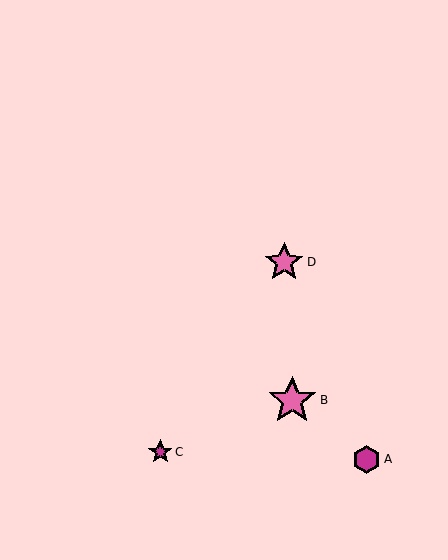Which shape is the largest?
The pink star (labeled B) is the largest.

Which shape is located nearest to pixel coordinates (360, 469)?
The magenta hexagon (labeled A) at (367, 459) is nearest to that location.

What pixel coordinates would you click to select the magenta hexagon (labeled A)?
Click at (367, 459) to select the magenta hexagon A.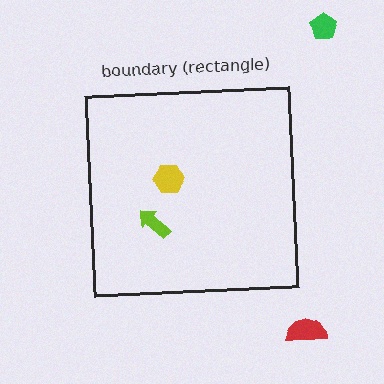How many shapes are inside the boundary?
2 inside, 2 outside.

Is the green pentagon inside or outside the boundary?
Outside.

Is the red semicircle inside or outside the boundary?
Outside.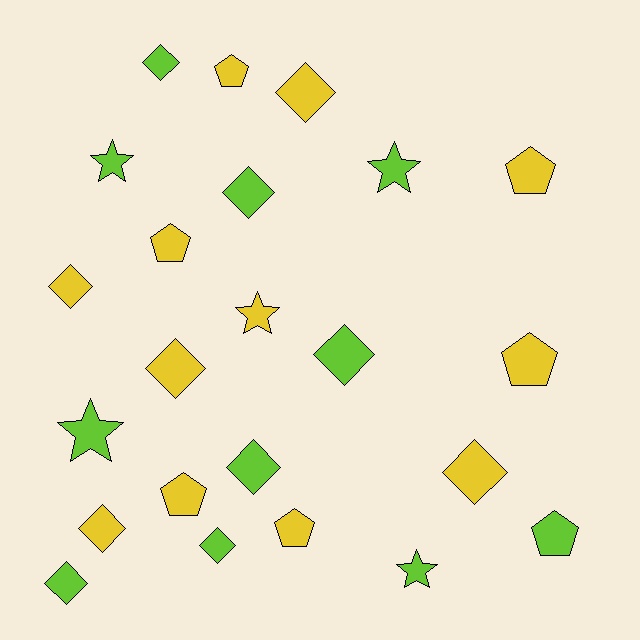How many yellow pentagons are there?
There are 6 yellow pentagons.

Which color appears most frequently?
Yellow, with 12 objects.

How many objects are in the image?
There are 23 objects.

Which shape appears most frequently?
Diamond, with 11 objects.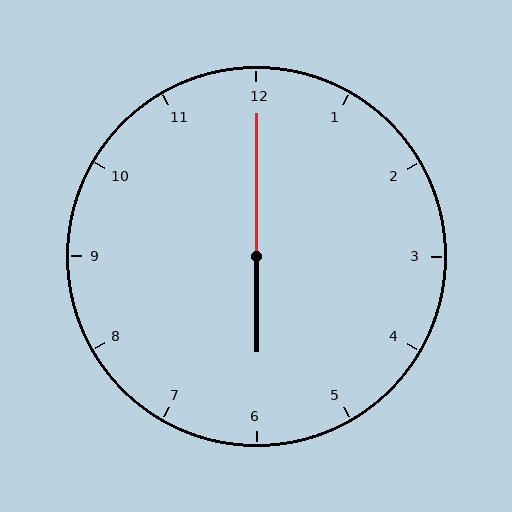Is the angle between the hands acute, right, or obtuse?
It is obtuse.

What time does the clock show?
6:00.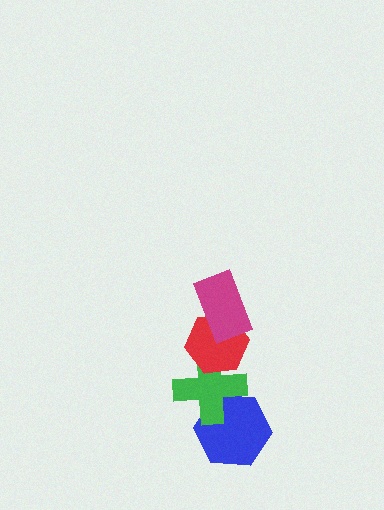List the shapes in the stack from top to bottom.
From top to bottom: the magenta rectangle, the red hexagon, the green cross, the blue hexagon.